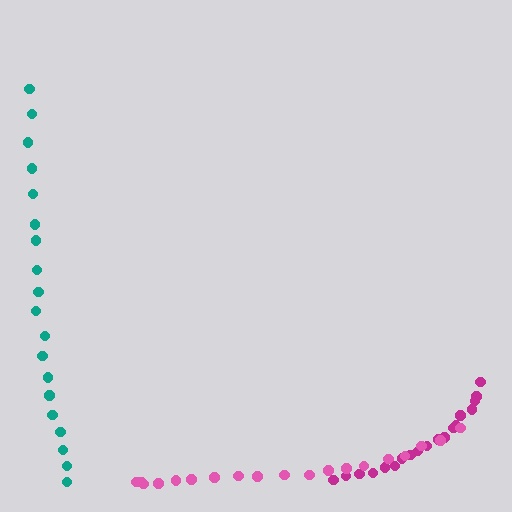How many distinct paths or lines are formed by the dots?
There are 3 distinct paths.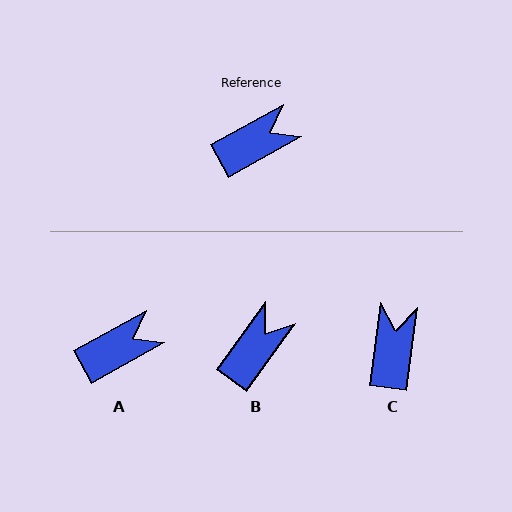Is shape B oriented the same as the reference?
No, it is off by about 25 degrees.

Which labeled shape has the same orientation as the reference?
A.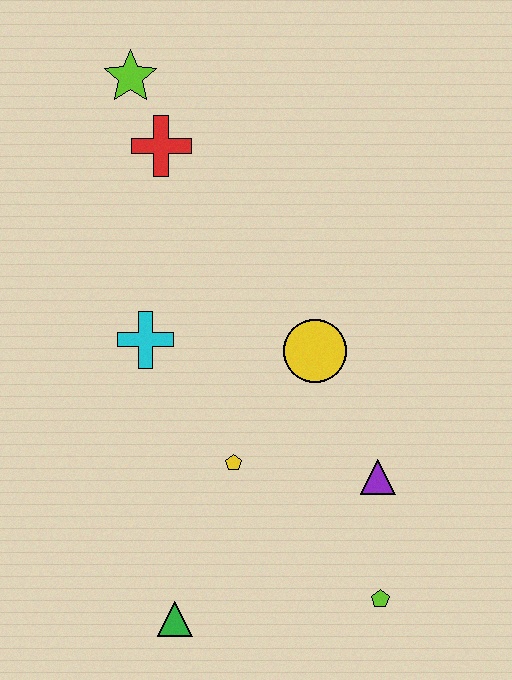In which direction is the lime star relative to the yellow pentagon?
The lime star is above the yellow pentagon.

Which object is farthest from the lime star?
The lime pentagon is farthest from the lime star.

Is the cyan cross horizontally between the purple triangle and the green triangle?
No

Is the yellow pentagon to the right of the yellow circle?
No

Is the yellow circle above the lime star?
No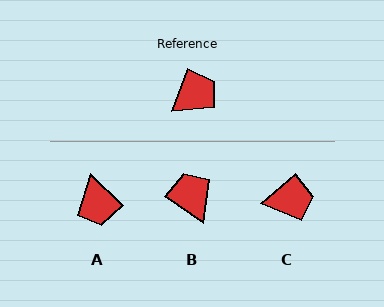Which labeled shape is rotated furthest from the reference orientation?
A, about 112 degrees away.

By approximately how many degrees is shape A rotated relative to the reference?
Approximately 112 degrees clockwise.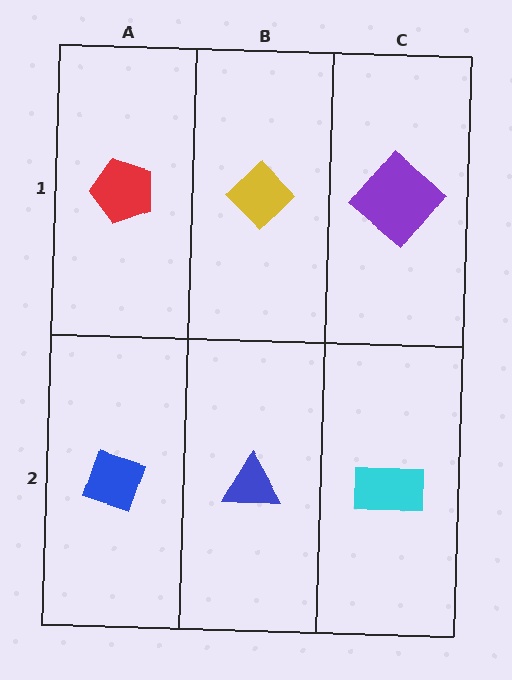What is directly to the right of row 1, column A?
A yellow diamond.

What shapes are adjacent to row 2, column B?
A yellow diamond (row 1, column B), a blue diamond (row 2, column A), a cyan rectangle (row 2, column C).